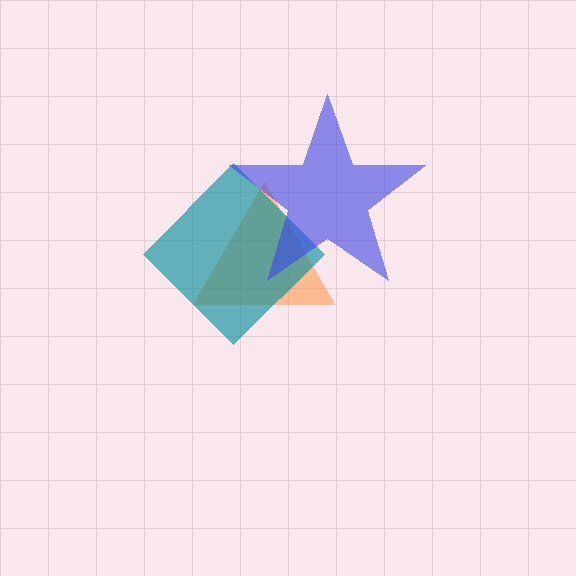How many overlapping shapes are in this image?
There are 3 overlapping shapes in the image.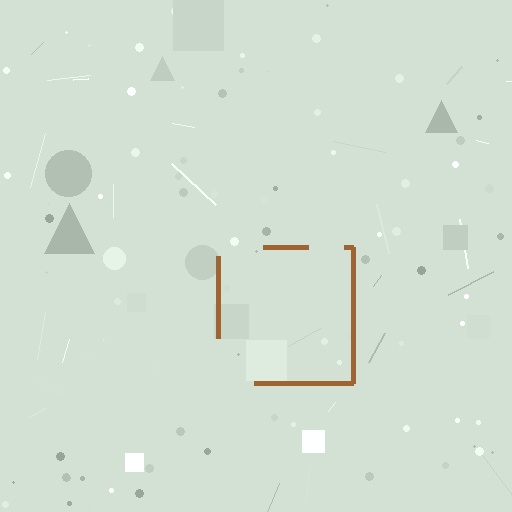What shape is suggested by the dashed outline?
The dashed outline suggests a square.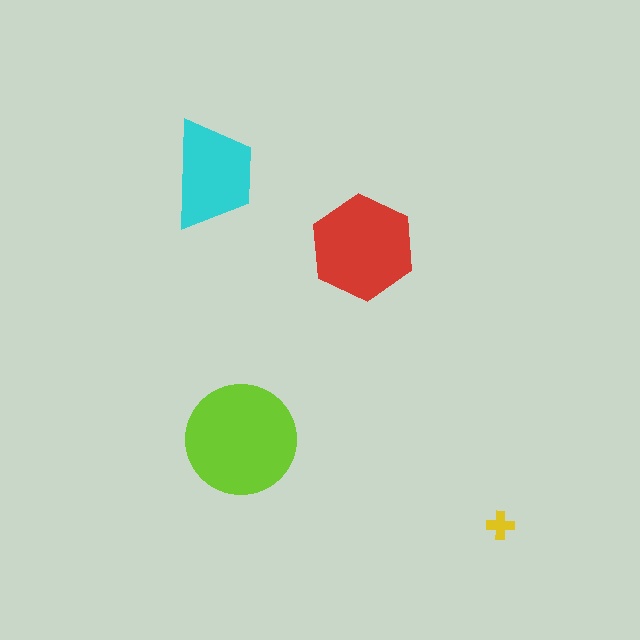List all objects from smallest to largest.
The yellow cross, the cyan trapezoid, the red hexagon, the lime circle.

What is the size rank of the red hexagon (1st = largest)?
2nd.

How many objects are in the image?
There are 4 objects in the image.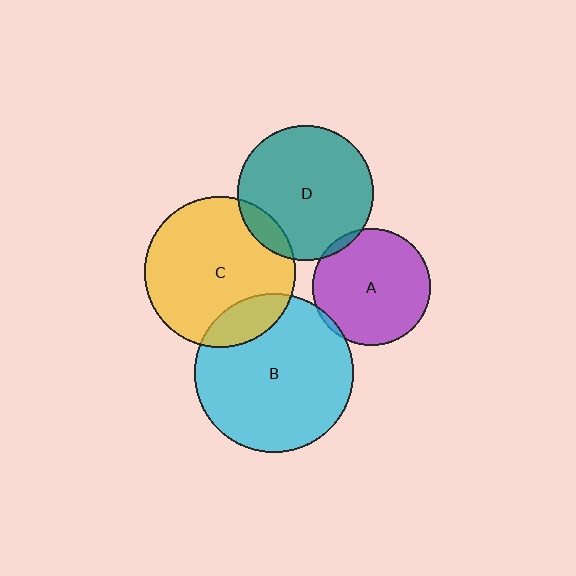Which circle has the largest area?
Circle B (cyan).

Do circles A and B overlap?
Yes.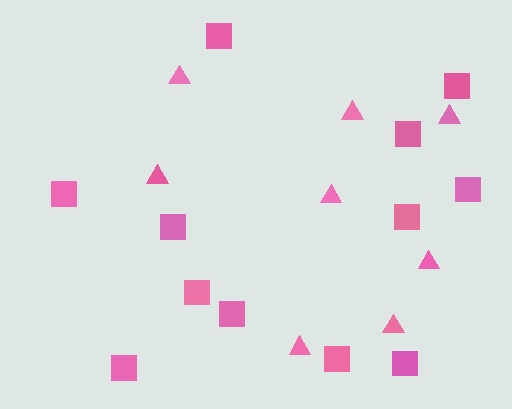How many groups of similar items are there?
There are 2 groups: one group of triangles (8) and one group of squares (12).